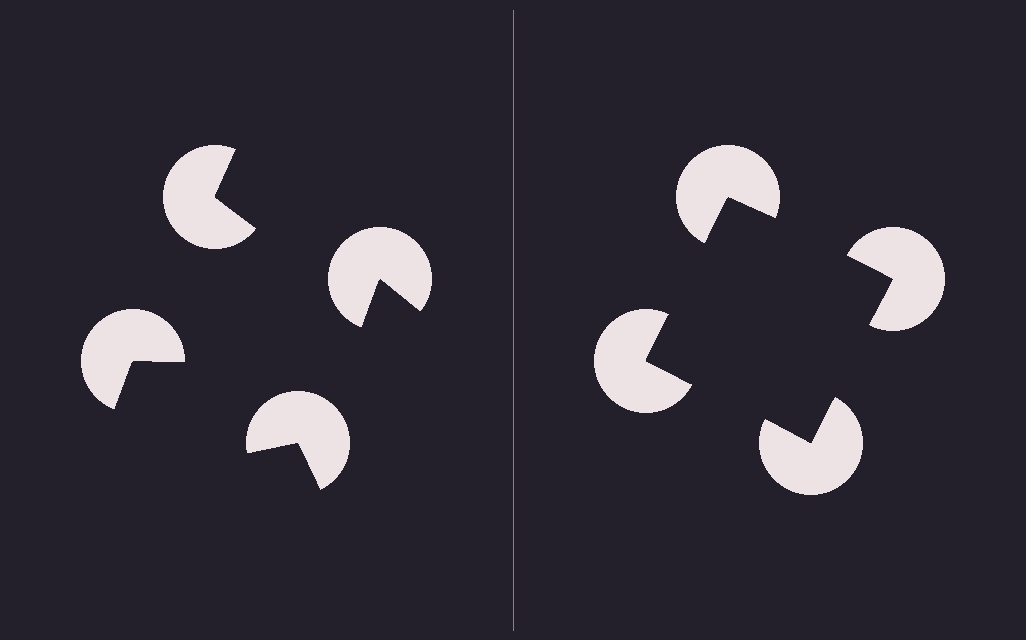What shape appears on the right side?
An illusory square.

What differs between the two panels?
The pac-man discs are positioned identically on both sides; only the wedge orientations differ. On the right they align to a square; on the left they are misaligned.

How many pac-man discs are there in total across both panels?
8 — 4 on each side.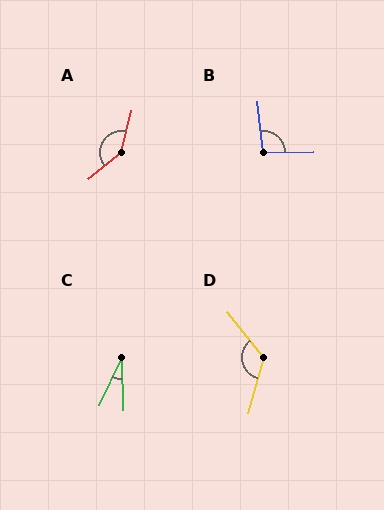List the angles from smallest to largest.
C (27°), B (95°), D (126°), A (142°).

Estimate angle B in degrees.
Approximately 95 degrees.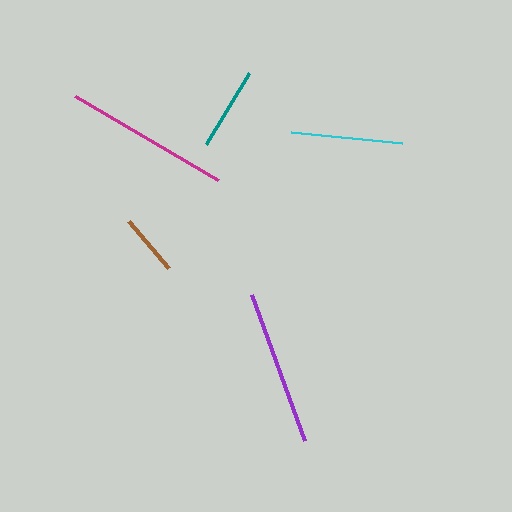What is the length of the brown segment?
The brown segment is approximately 61 pixels long.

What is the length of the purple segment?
The purple segment is approximately 155 pixels long.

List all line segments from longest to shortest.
From longest to shortest: magenta, purple, cyan, teal, brown.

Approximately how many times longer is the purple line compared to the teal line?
The purple line is approximately 1.9 times the length of the teal line.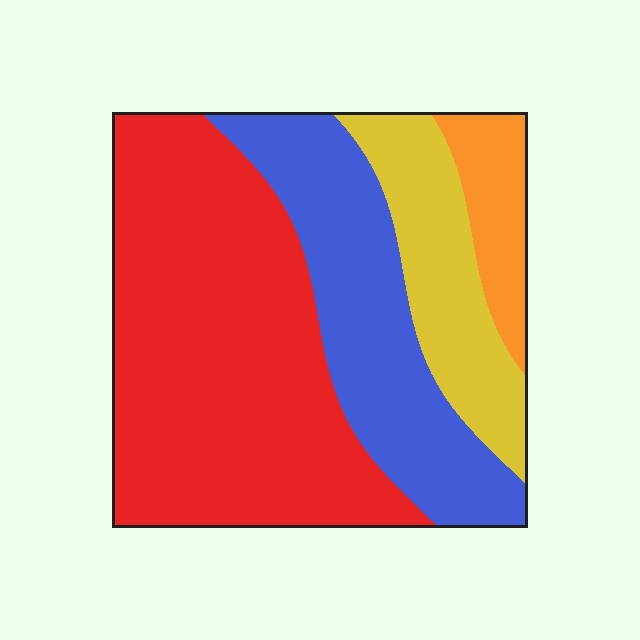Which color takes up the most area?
Red, at roughly 50%.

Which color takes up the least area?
Orange, at roughly 10%.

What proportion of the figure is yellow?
Yellow covers 16% of the figure.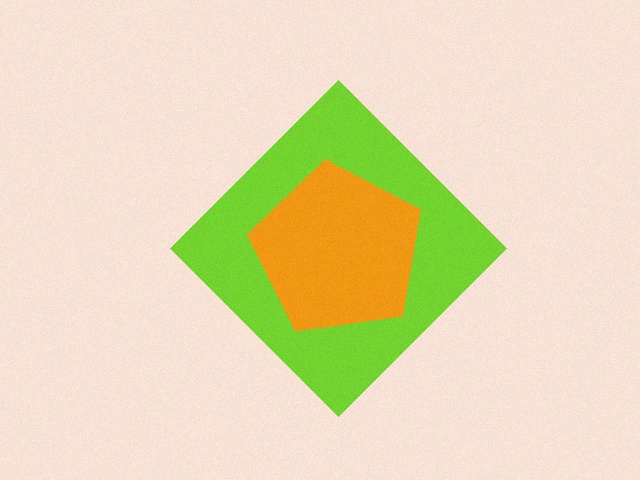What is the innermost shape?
The orange pentagon.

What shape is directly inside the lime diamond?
The orange pentagon.